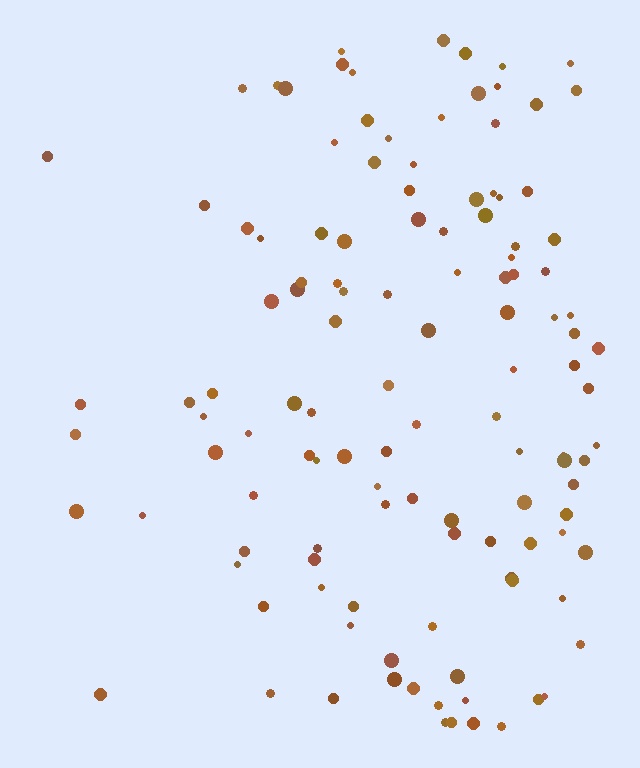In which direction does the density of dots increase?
From left to right, with the right side densest.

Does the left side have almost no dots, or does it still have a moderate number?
Still a moderate number, just noticeably fewer than the right.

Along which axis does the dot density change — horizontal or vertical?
Horizontal.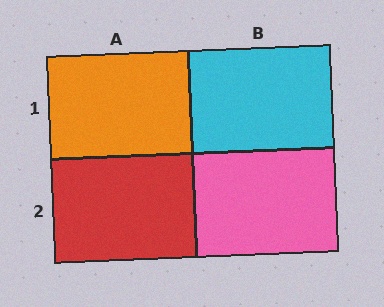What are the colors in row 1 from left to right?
Orange, cyan.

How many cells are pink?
1 cell is pink.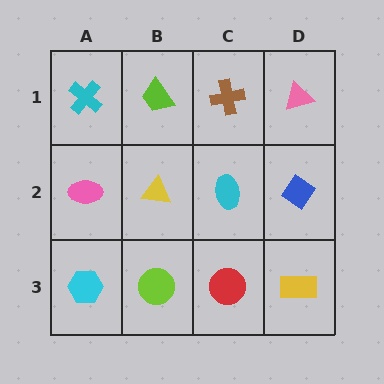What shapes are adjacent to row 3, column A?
A pink ellipse (row 2, column A), a lime circle (row 3, column B).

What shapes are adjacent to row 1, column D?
A blue diamond (row 2, column D), a brown cross (row 1, column C).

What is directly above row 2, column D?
A pink triangle.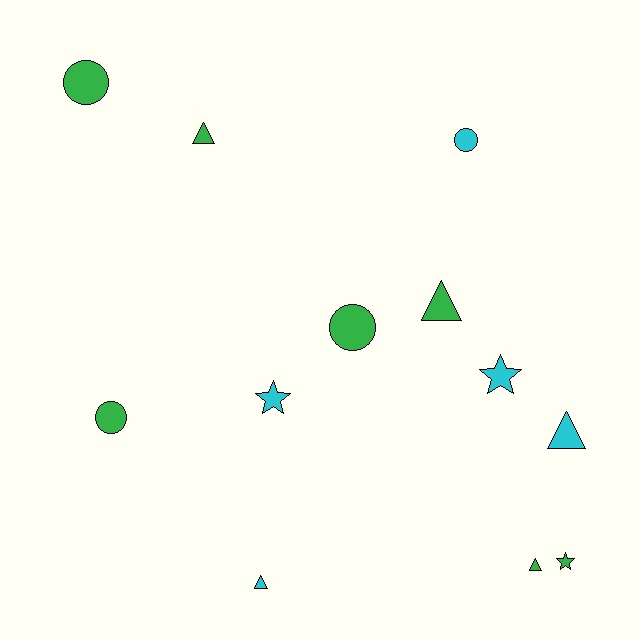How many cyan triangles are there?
There are 2 cyan triangles.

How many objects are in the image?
There are 12 objects.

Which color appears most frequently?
Green, with 7 objects.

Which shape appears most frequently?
Triangle, with 5 objects.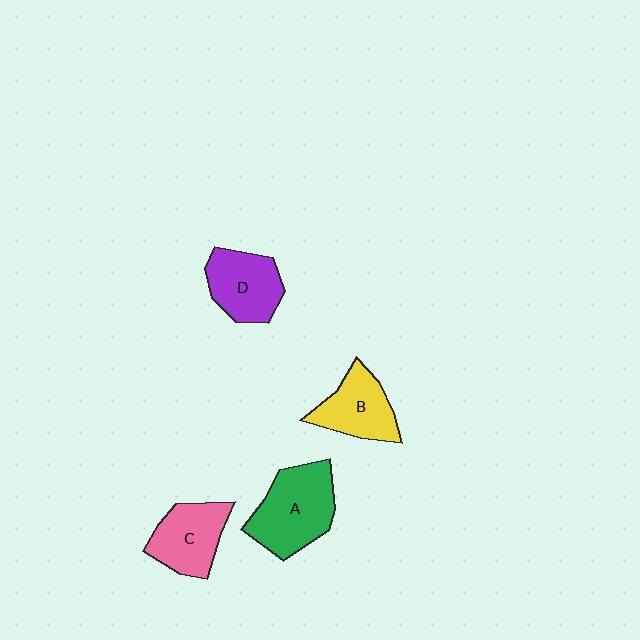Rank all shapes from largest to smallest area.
From largest to smallest: A (green), D (purple), C (pink), B (yellow).